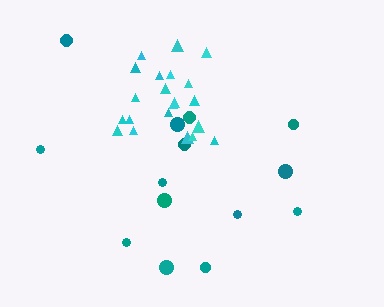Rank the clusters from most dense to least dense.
cyan, teal.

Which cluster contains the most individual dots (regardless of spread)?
Cyan (22).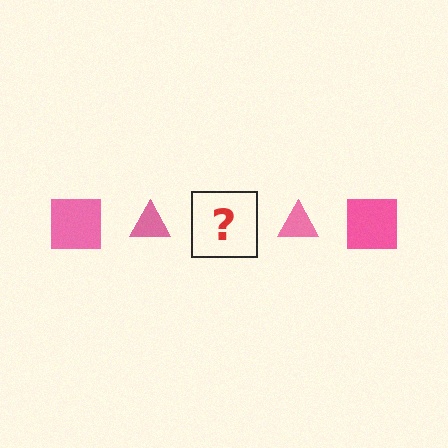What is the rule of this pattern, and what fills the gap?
The rule is that the pattern cycles through square, triangle shapes in pink. The gap should be filled with a pink square.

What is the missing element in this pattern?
The missing element is a pink square.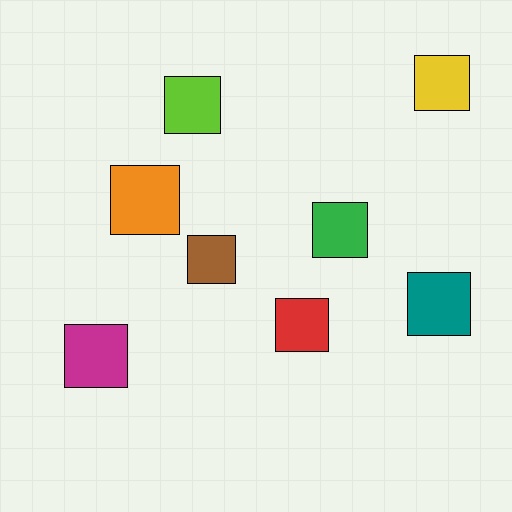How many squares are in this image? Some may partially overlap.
There are 8 squares.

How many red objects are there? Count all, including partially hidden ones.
There is 1 red object.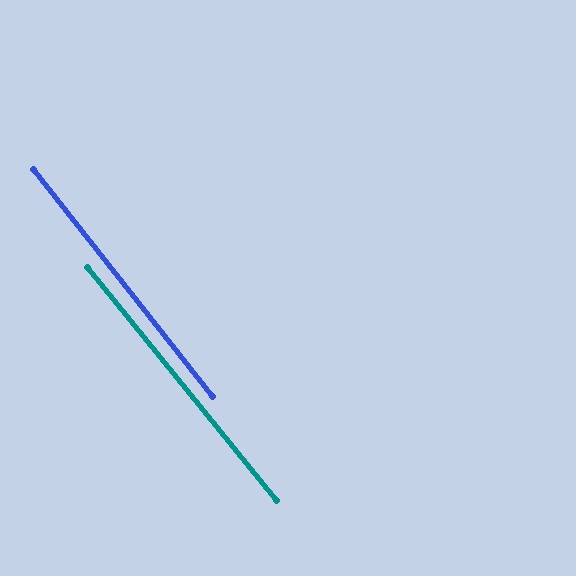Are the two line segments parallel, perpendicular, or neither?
Parallel — their directions differ by only 0.8°.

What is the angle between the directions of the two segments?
Approximately 1 degree.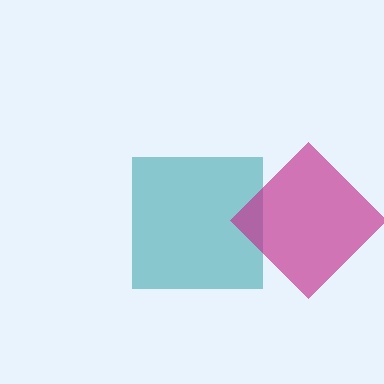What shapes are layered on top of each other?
The layered shapes are: a teal square, a magenta diamond.